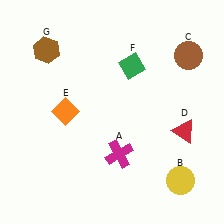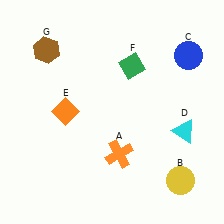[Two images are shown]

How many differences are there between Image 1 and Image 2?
There are 3 differences between the two images.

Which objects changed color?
A changed from magenta to orange. C changed from brown to blue. D changed from red to cyan.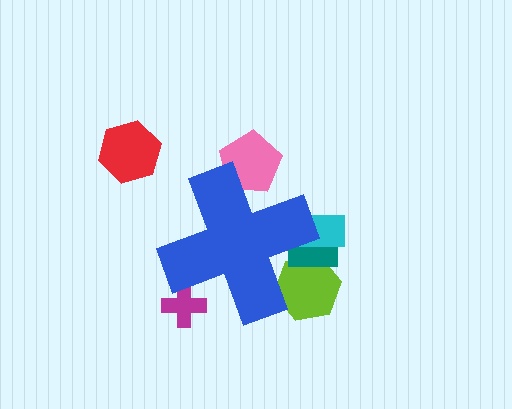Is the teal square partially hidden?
Yes, the teal square is partially hidden behind the blue cross.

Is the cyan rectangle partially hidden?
Yes, the cyan rectangle is partially hidden behind the blue cross.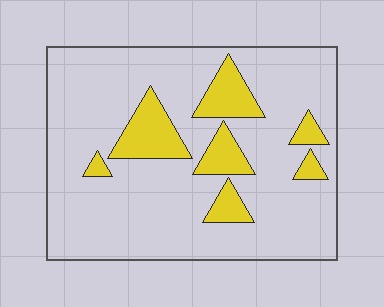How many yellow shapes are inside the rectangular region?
7.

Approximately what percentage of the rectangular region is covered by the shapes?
Approximately 15%.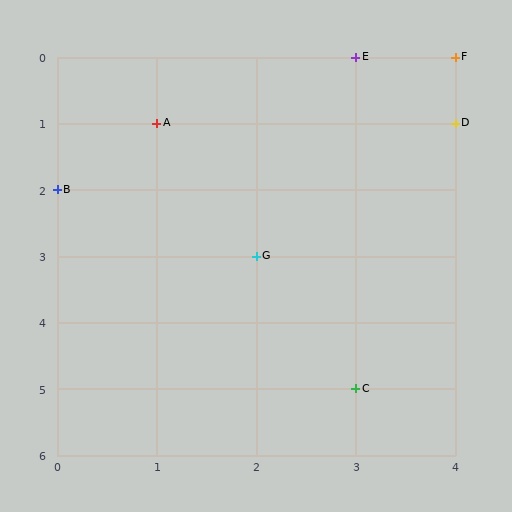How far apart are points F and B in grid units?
Points F and B are 4 columns and 2 rows apart (about 4.5 grid units diagonally).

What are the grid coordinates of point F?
Point F is at grid coordinates (4, 0).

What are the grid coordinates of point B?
Point B is at grid coordinates (0, 2).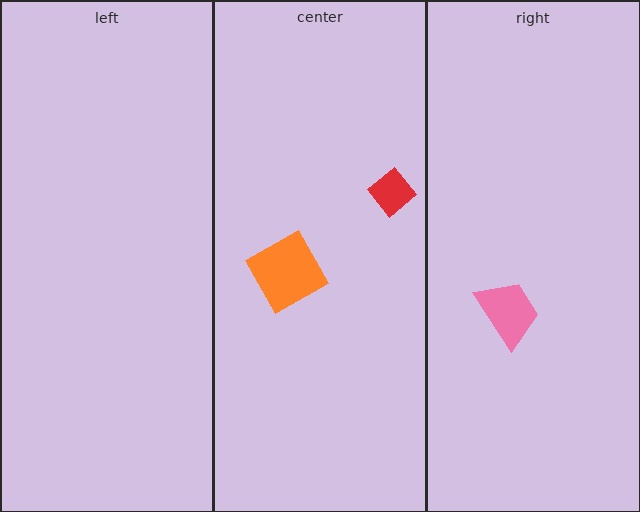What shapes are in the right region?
The pink trapezoid.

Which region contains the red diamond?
The center region.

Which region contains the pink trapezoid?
The right region.